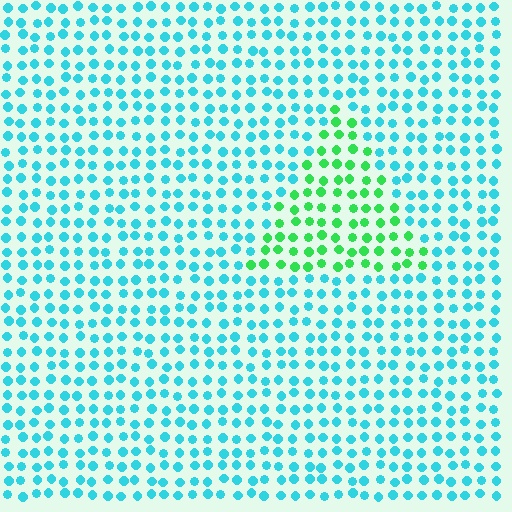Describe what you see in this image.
The image is filled with small cyan elements in a uniform arrangement. A triangle-shaped region is visible where the elements are tinted to a slightly different hue, forming a subtle color boundary.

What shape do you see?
I see a triangle.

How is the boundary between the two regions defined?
The boundary is defined purely by a slight shift in hue (about 53 degrees). Spacing, size, and orientation are identical on both sides.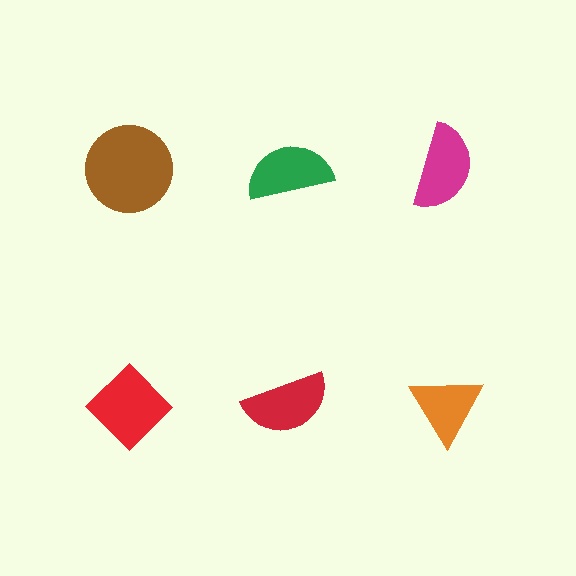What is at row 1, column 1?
A brown circle.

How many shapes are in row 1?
3 shapes.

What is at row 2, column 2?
A red semicircle.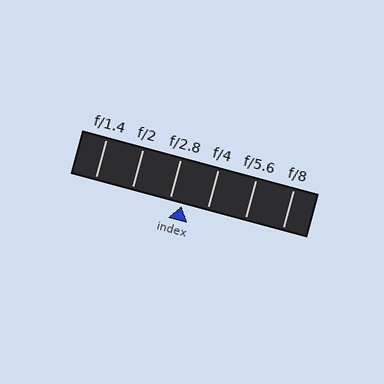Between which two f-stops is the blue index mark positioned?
The index mark is between f/2.8 and f/4.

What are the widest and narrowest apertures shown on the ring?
The widest aperture shown is f/1.4 and the narrowest is f/8.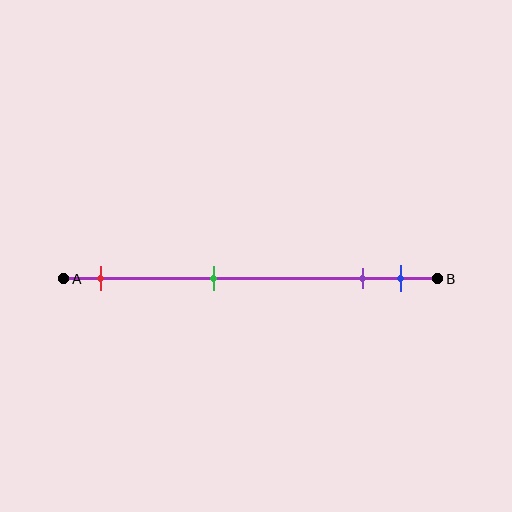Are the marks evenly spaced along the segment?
No, the marks are not evenly spaced.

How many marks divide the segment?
There are 4 marks dividing the segment.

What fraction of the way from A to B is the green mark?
The green mark is approximately 40% (0.4) of the way from A to B.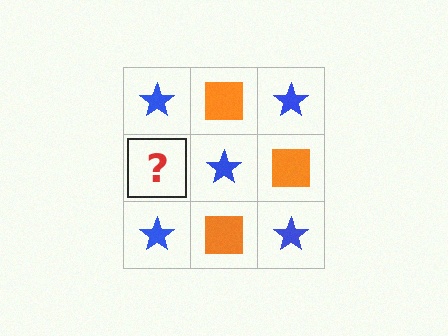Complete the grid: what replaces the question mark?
The question mark should be replaced with an orange square.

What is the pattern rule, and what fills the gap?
The rule is that it alternates blue star and orange square in a checkerboard pattern. The gap should be filled with an orange square.